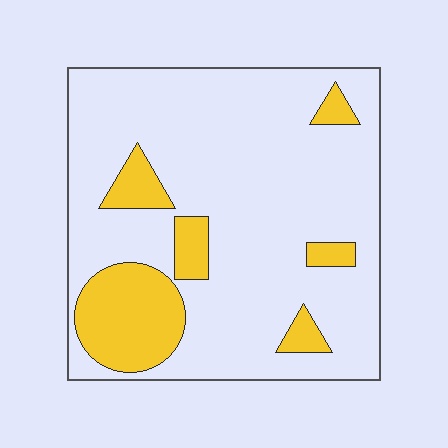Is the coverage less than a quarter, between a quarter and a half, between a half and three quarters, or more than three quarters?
Less than a quarter.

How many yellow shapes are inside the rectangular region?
6.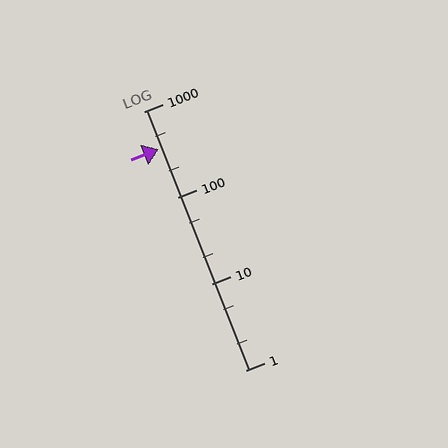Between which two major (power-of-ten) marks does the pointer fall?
The pointer is between 100 and 1000.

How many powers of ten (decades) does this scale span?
The scale spans 3 decades, from 1 to 1000.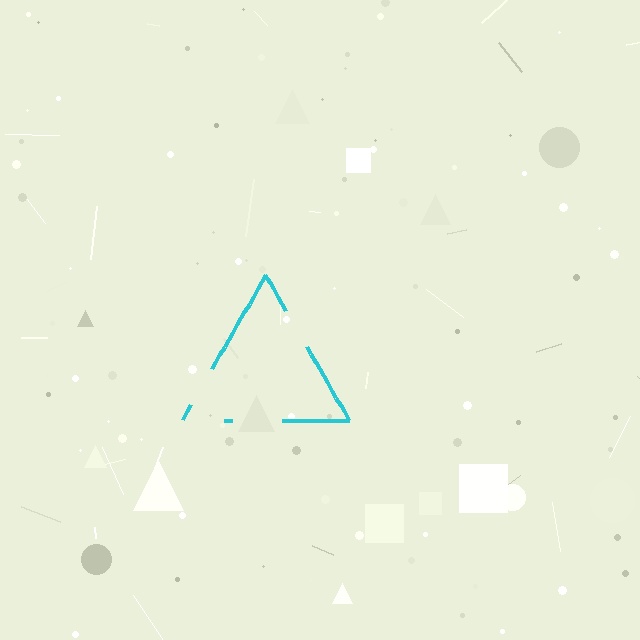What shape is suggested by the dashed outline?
The dashed outline suggests a triangle.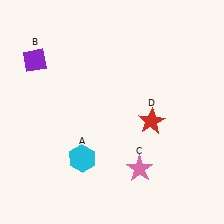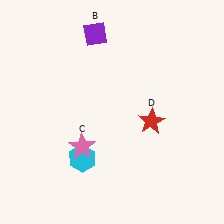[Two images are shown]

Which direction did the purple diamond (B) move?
The purple diamond (B) moved right.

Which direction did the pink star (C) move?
The pink star (C) moved left.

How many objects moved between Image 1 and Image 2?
2 objects moved between the two images.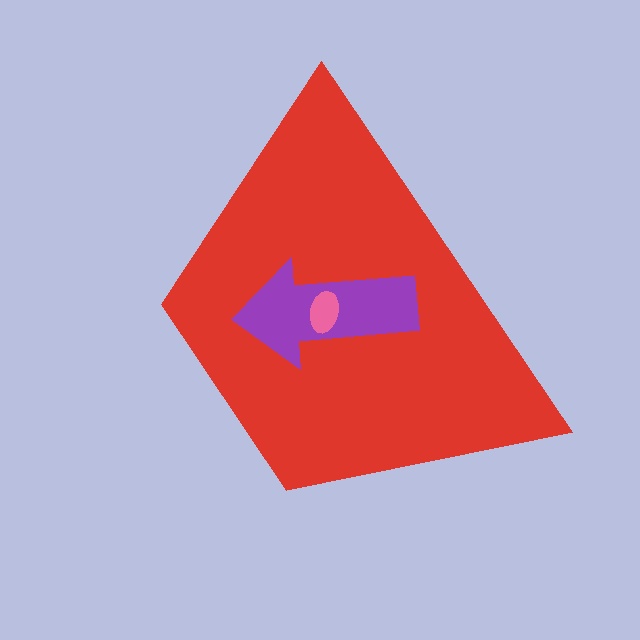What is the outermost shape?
The red trapezoid.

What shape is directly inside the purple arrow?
The pink ellipse.